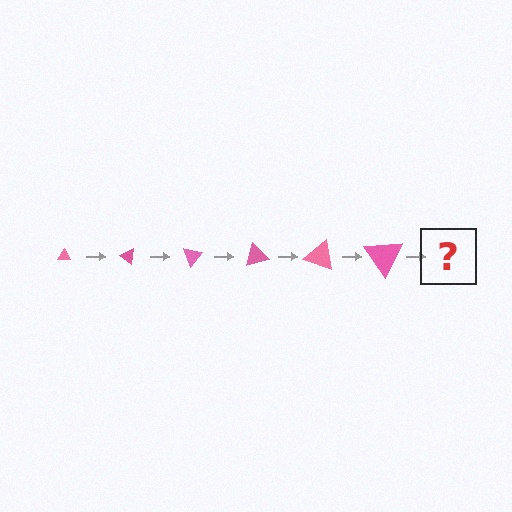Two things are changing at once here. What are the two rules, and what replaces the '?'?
The two rules are that the triangle grows larger each step and it rotates 35 degrees each step. The '?' should be a triangle, larger than the previous one and rotated 210 degrees from the start.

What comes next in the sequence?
The next element should be a triangle, larger than the previous one and rotated 210 degrees from the start.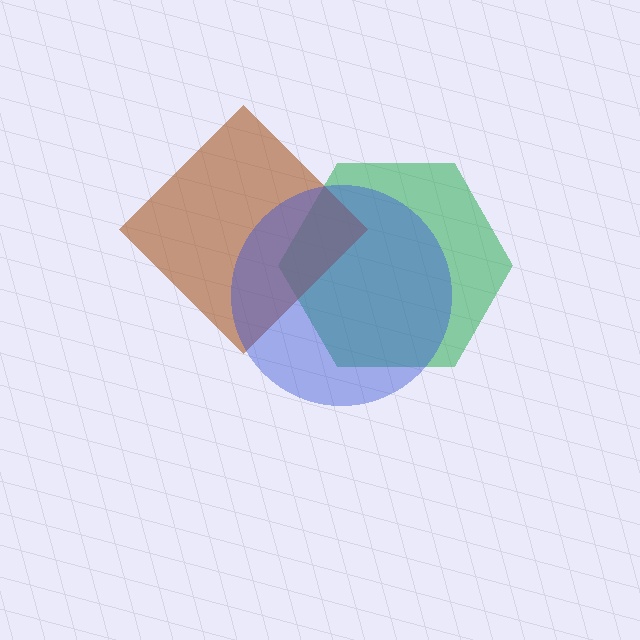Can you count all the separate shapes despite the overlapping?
Yes, there are 3 separate shapes.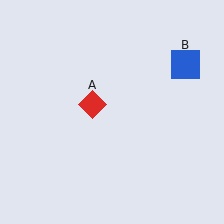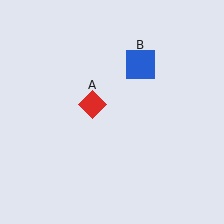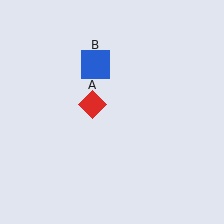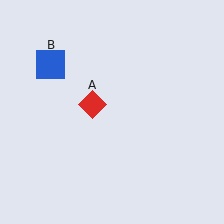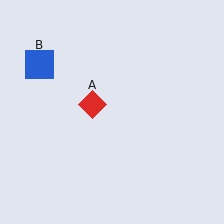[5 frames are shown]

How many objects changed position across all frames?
1 object changed position: blue square (object B).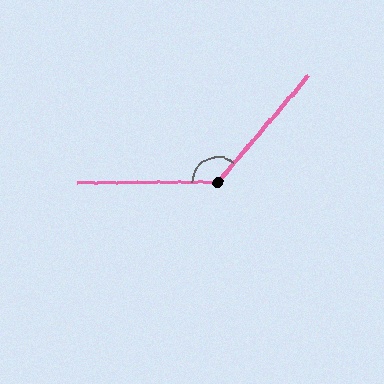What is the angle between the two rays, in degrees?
Approximately 131 degrees.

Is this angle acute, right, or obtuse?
It is obtuse.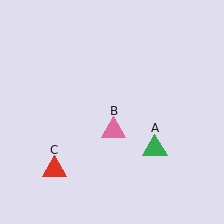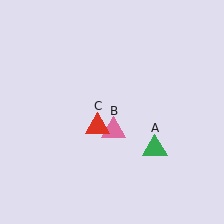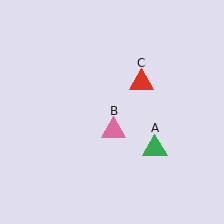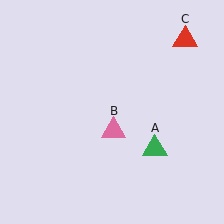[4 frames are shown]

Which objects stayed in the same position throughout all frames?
Green triangle (object A) and pink triangle (object B) remained stationary.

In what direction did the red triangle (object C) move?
The red triangle (object C) moved up and to the right.